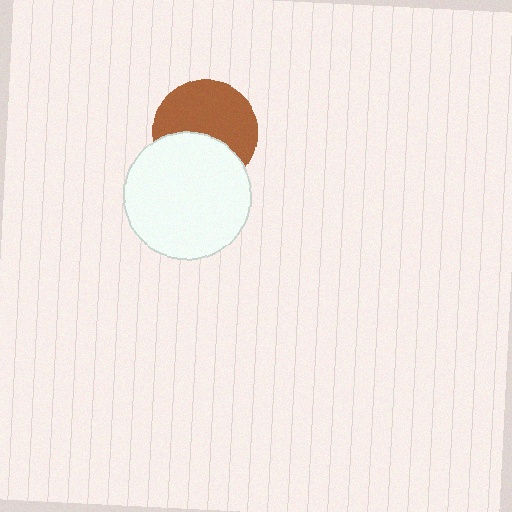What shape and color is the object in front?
The object in front is a white circle.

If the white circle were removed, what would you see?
You would see the complete brown circle.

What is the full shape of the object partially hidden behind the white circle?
The partially hidden object is a brown circle.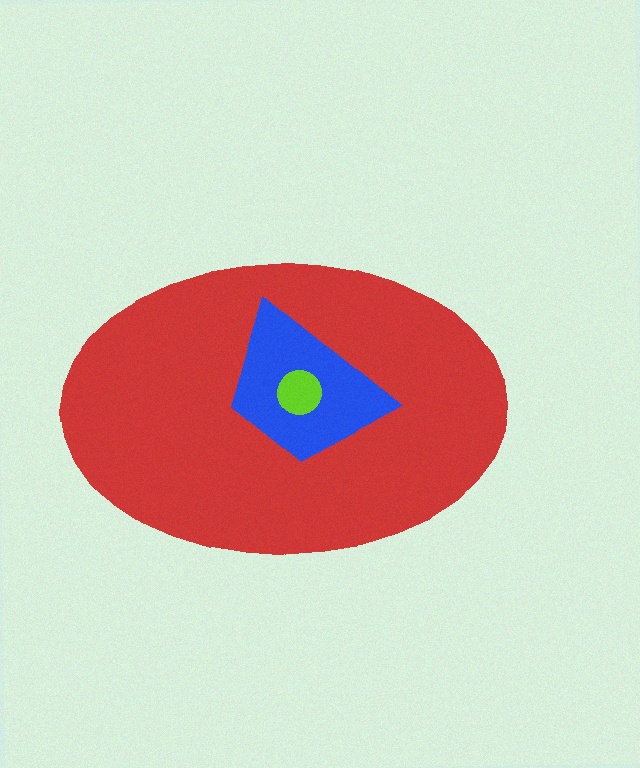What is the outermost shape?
The red ellipse.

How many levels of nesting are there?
3.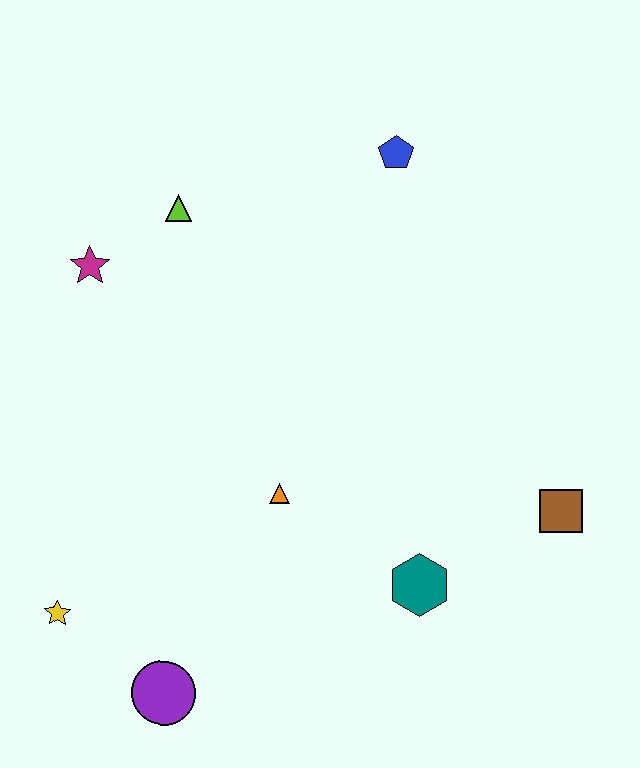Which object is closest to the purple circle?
The yellow star is closest to the purple circle.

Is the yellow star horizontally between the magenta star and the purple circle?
No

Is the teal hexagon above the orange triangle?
No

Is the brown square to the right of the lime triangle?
Yes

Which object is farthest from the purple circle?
The blue pentagon is farthest from the purple circle.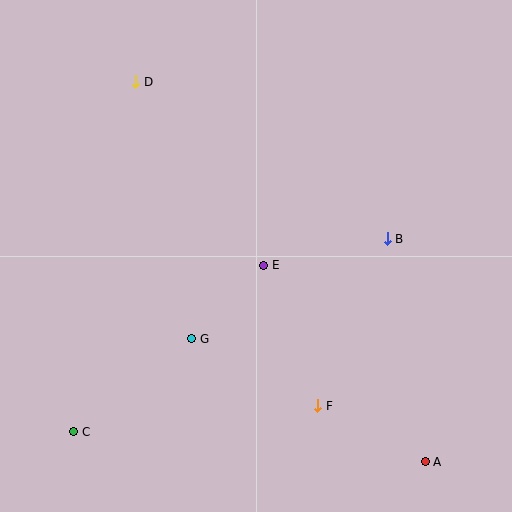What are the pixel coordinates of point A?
Point A is at (425, 462).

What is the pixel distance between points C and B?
The distance between C and B is 368 pixels.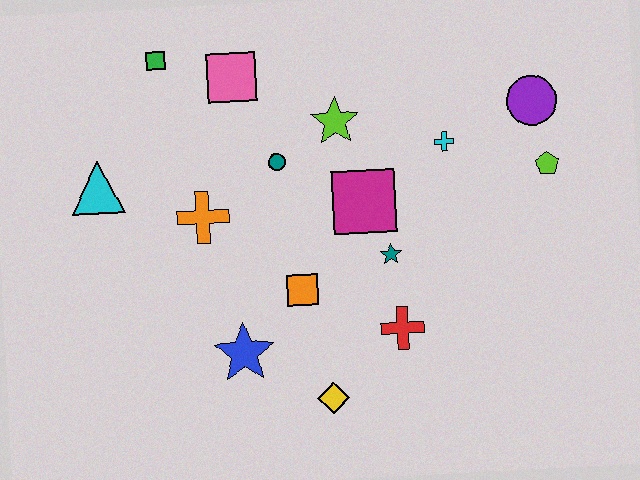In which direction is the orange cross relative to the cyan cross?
The orange cross is to the left of the cyan cross.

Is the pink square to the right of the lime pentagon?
No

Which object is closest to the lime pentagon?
The purple circle is closest to the lime pentagon.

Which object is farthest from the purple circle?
The cyan triangle is farthest from the purple circle.